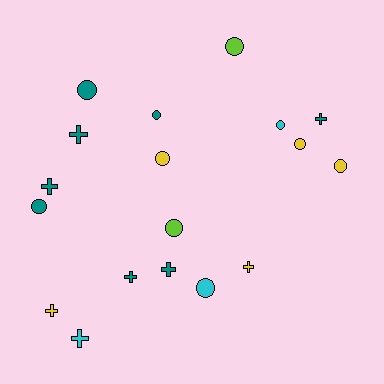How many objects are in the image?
There are 18 objects.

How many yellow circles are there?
There are 3 yellow circles.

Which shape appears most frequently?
Circle, with 10 objects.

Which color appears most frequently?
Teal, with 8 objects.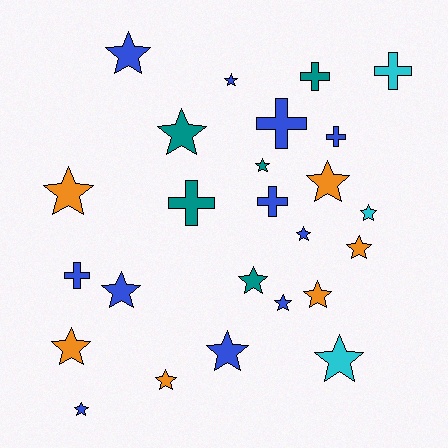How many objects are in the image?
There are 25 objects.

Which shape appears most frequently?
Star, with 18 objects.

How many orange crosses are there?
There are no orange crosses.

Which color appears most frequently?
Blue, with 11 objects.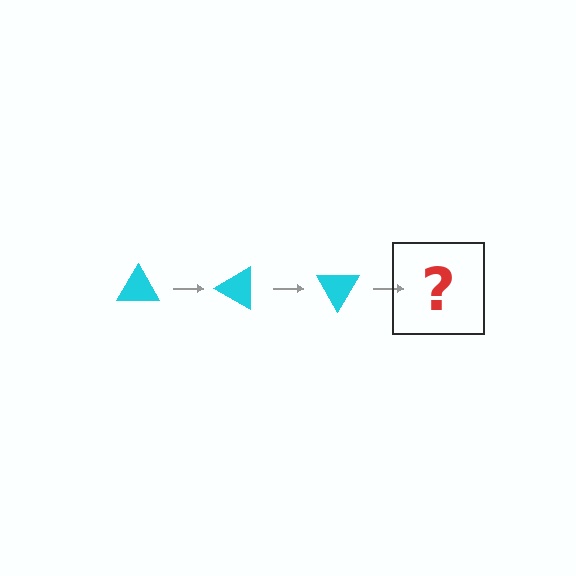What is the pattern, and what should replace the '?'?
The pattern is that the triangle rotates 30 degrees each step. The '?' should be a cyan triangle rotated 90 degrees.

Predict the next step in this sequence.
The next step is a cyan triangle rotated 90 degrees.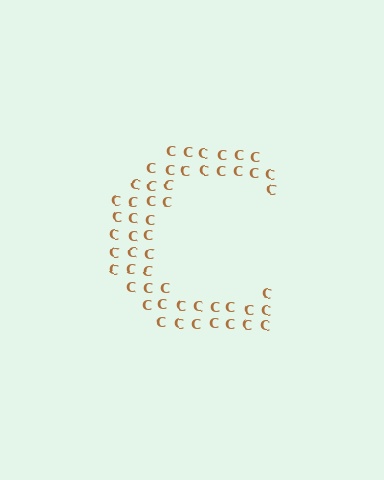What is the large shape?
The large shape is the letter C.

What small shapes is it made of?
It is made of small letter C's.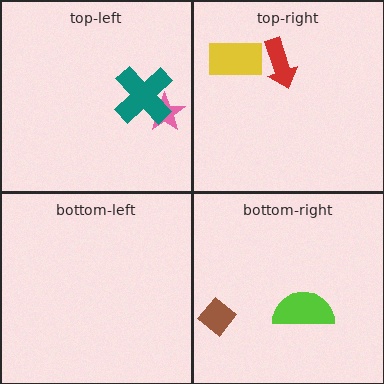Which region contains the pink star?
The top-left region.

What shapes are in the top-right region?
The red arrow, the yellow rectangle.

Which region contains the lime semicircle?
The bottom-right region.